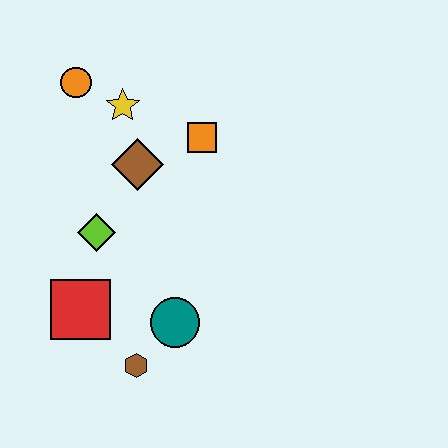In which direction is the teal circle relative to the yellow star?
The teal circle is below the yellow star.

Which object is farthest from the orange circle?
The brown hexagon is farthest from the orange circle.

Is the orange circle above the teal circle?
Yes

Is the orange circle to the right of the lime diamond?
No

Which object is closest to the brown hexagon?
The teal circle is closest to the brown hexagon.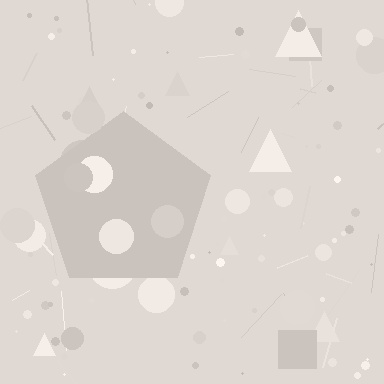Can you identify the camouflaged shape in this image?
The camouflaged shape is a pentagon.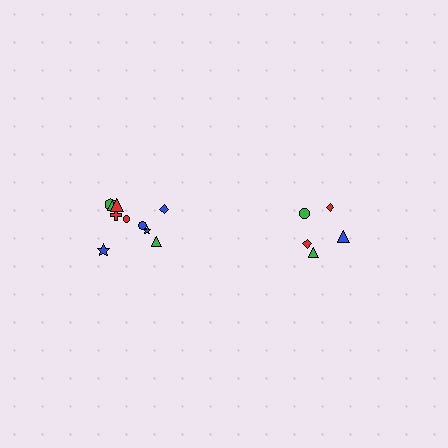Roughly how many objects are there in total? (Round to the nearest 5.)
Roughly 15 objects in total.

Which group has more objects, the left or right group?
The left group.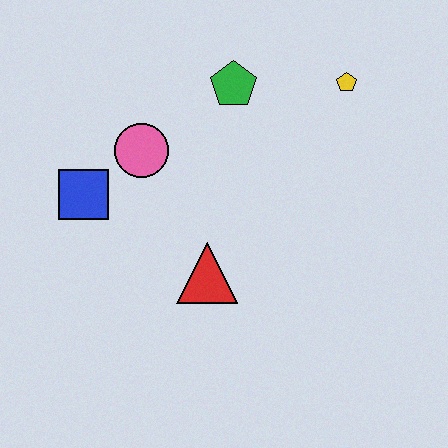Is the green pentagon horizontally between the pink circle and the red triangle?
No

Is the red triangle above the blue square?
No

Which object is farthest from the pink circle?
The yellow pentagon is farthest from the pink circle.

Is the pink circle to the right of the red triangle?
No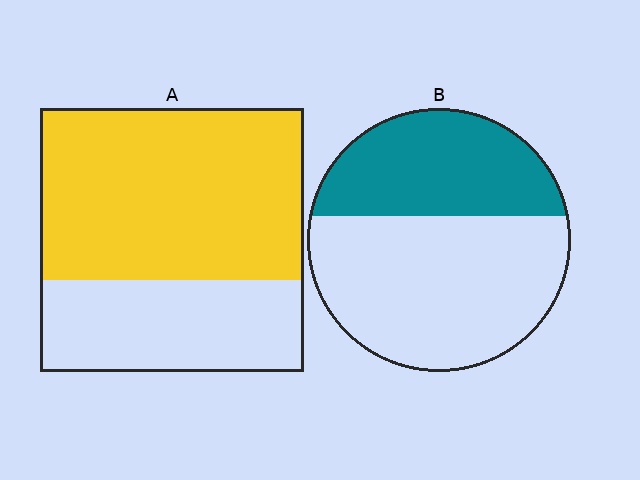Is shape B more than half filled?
No.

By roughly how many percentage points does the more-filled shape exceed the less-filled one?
By roughly 25 percentage points (A over B).